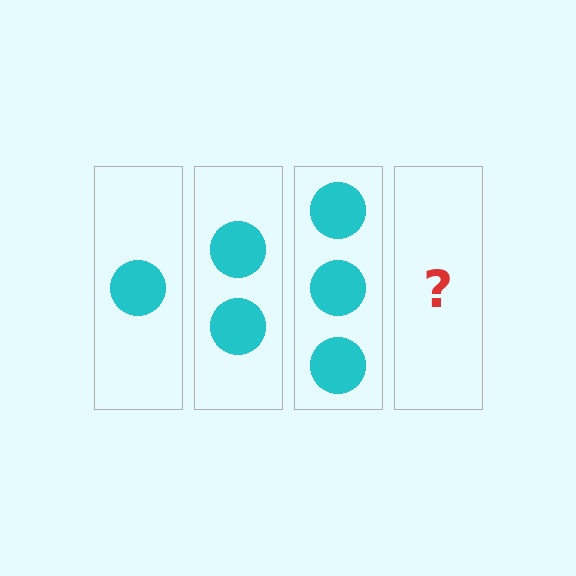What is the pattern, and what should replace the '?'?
The pattern is that each step adds one more circle. The '?' should be 4 circles.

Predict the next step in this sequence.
The next step is 4 circles.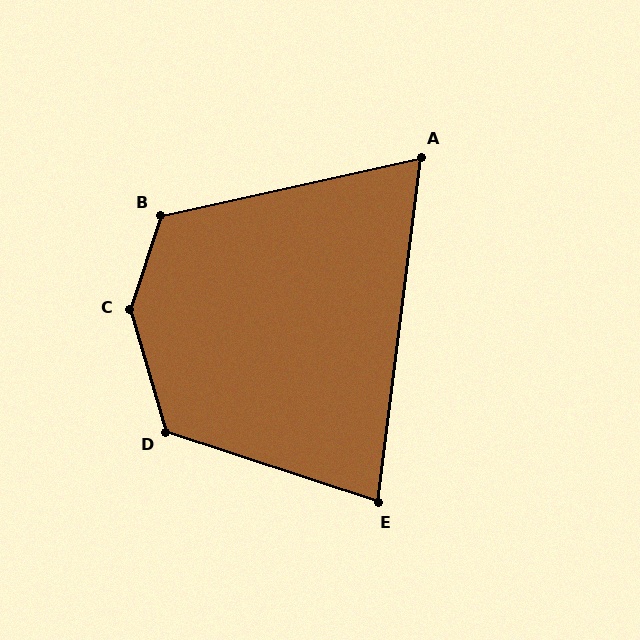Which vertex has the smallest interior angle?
A, at approximately 71 degrees.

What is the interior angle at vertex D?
Approximately 124 degrees (obtuse).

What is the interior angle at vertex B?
Approximately 121 degrees (obtuse).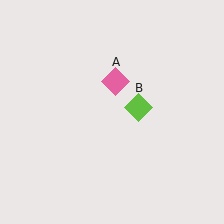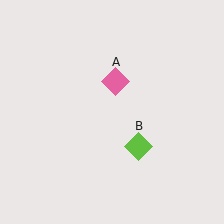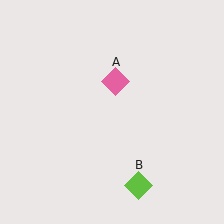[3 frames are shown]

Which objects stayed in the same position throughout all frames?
Pink diamond (object A) remained stationary.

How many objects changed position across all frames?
1 object changed position: lime diamond (object B).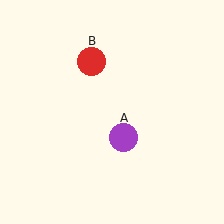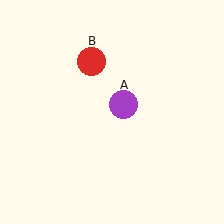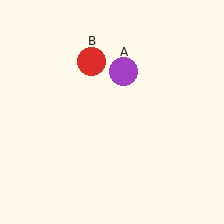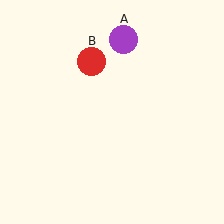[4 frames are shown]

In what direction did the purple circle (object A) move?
The purple circle (object A) moved up.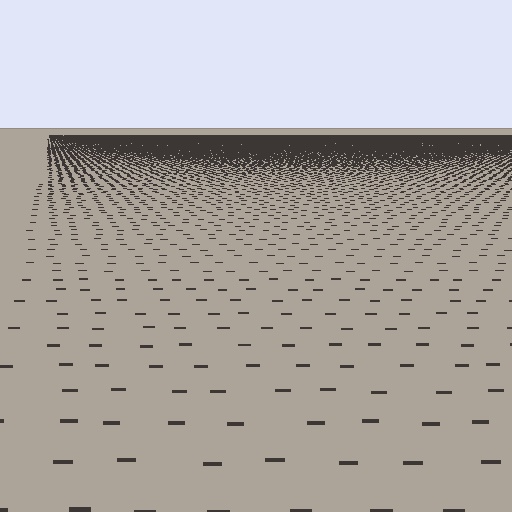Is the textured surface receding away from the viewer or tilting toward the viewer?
The surface is receding away from the viewer. Texture elements get smaller and denser toward the top.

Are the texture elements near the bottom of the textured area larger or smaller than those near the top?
Larger. Near the bottom, elements are closer to the viewer and appear at a bigger on-screen size.